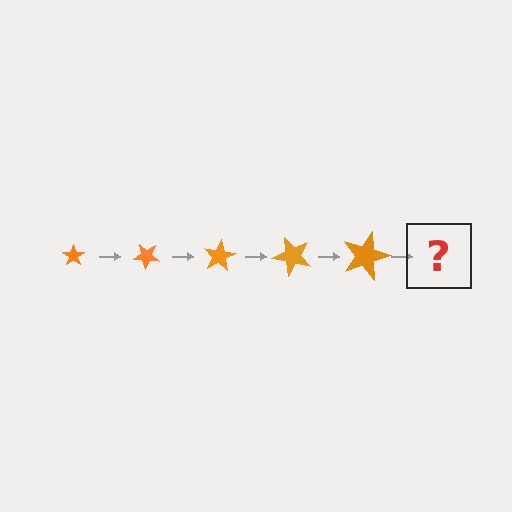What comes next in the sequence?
The next element should be a star, larger than the previous one and rotated 200 degrees from the start.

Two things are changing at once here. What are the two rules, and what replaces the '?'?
The two rules are that the star grows larger each step and it rotates 40 degrees each step. The '?' should be a star, larger than the previous one and rotated 200 degrees from the start.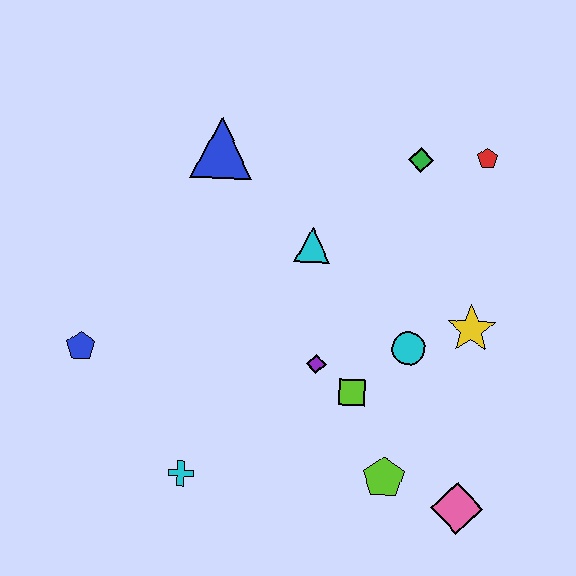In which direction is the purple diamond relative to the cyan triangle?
The purple diamond is below the cyan triangle.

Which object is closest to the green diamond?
The red pentagon is closest to the green diamond.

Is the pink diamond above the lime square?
No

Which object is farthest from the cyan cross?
The red pentagon is farthest from the cyan cross.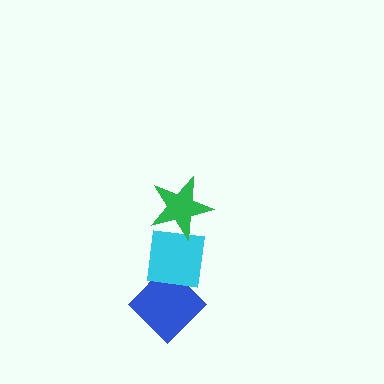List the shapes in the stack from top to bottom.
From top to bottom: the green star, the cyan square, the blue diamond.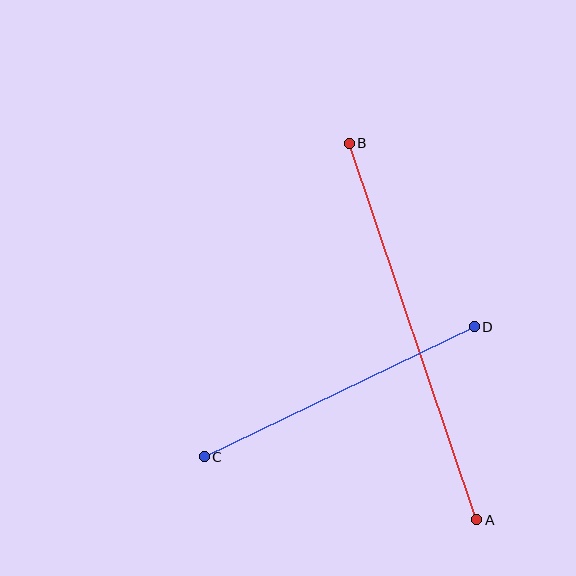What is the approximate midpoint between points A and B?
The midpoint is at approximately (413, 331) pixels.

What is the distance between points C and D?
The distance is approximately 300 pixels.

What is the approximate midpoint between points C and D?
The midpoint is at approximately (339, 392) pixels.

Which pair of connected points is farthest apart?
Points A and B are farthest apart.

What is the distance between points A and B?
The distance is approximately 397 pixels.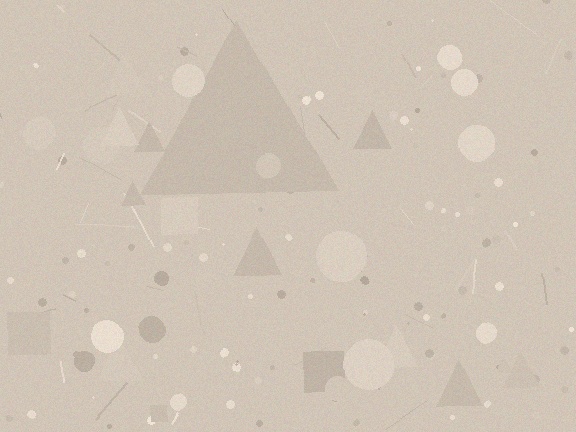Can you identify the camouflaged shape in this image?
The camouflaged shape is a triangle.